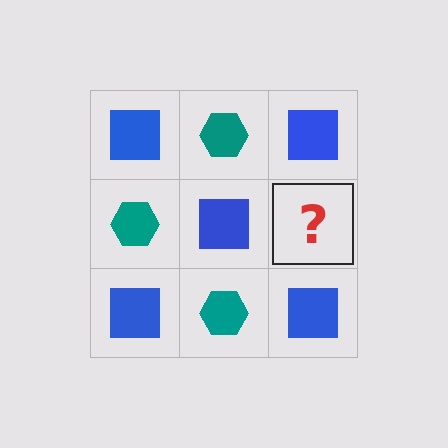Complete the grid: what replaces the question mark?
The question mark should be replaced with a teal hexagon.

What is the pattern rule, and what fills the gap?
The rule is that it alternates blue square and teal hexagon in a checkerboard pattern. The gap should be filled with a teal hexagon.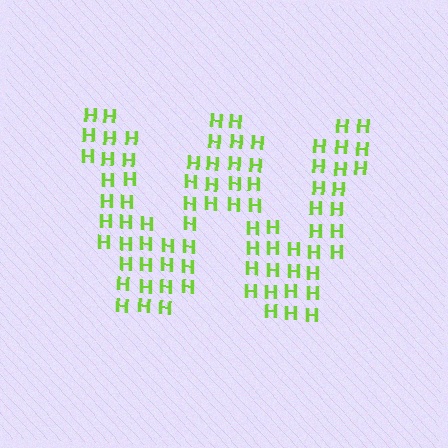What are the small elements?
The small elements are letter H's.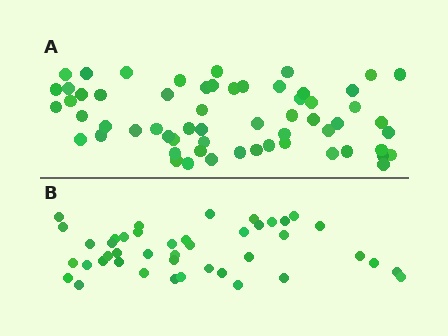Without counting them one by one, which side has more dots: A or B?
Region A (the top region) has more dots.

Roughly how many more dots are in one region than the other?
Region A has approximately 15 more dots than region B.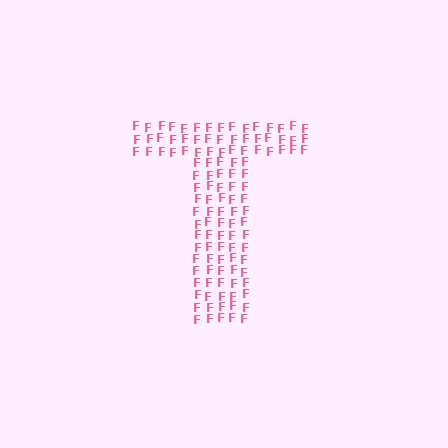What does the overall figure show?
The overall figure shows the letter T.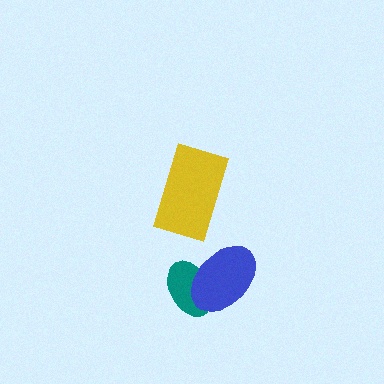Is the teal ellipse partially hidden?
Yes, it is partially covered by another shape.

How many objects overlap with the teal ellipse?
1 object overlaps with the teal ellipse.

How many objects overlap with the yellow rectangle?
0 objects overlap with the yellow rectangle.